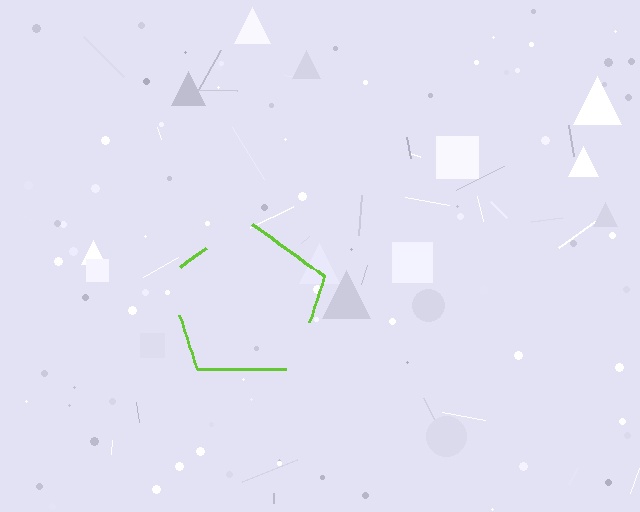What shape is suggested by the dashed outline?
The dashed outline suggests a pentagon.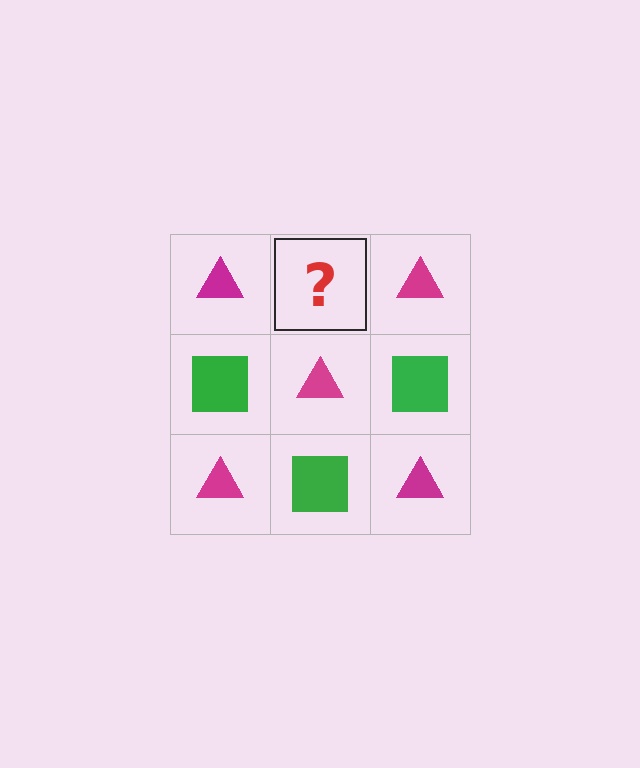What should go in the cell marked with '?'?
The missing cell should contain a green square.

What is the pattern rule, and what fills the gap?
The rule is that it alternates magenta triangle and green square in a checkerboard pattern. The gap should be filled with a green square.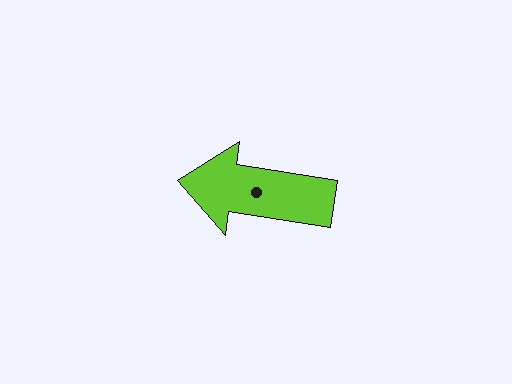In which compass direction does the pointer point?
West.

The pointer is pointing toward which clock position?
Roughly 9 o'clock.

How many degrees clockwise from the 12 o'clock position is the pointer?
Approximately 279 degrees.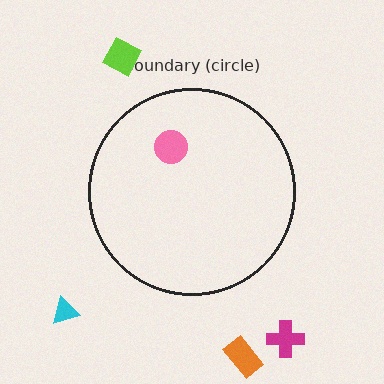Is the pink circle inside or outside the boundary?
Inside.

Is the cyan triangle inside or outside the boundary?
Outside.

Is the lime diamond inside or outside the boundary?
Outside.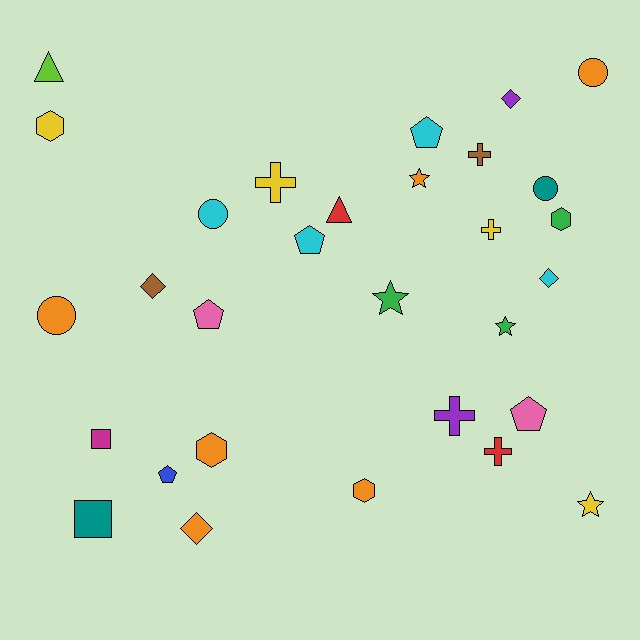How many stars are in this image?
There are 4 stars.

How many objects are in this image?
There are 30 objects.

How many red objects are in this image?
There are 2 red objects.